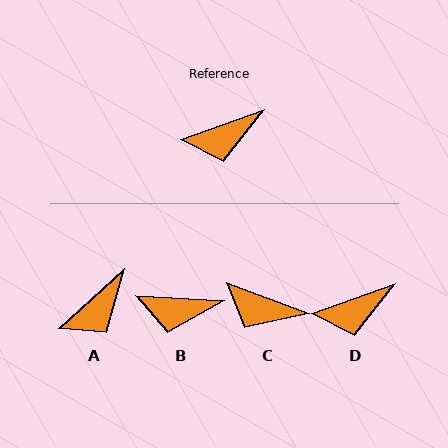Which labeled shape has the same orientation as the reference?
D.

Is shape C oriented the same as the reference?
No, it is off by about 40 degrees.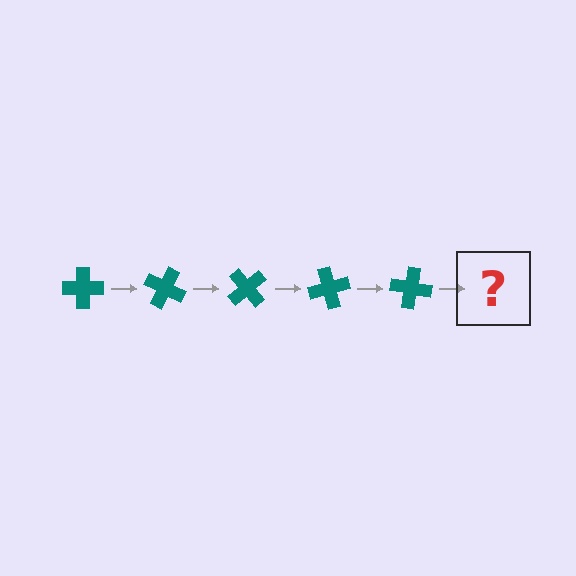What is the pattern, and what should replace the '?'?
The pattern is that the cross rotates 25 degrees each step. The '?' should be a teal cross rotated 125 degrees.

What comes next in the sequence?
The next element should be a teal cross rotated 125 degrees.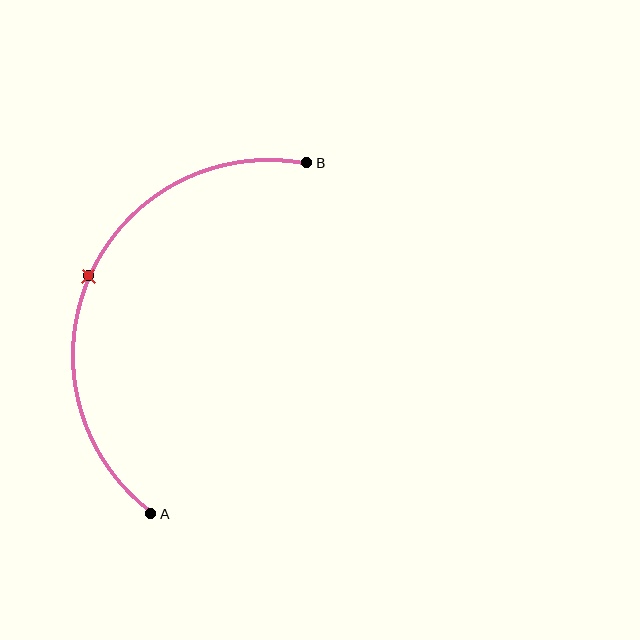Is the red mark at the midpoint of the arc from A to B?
Yes. The red mark lies on the arc at equal arc-length from both A and B — it is the arc midpoint.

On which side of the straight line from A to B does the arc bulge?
The arc bulges to the left of the straight line connecting A and B.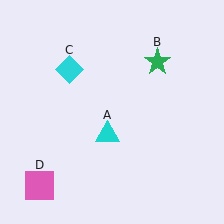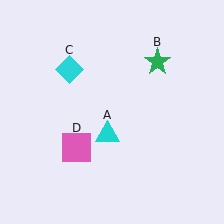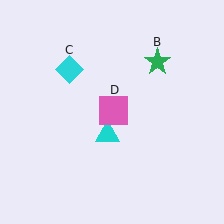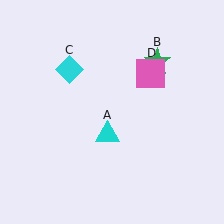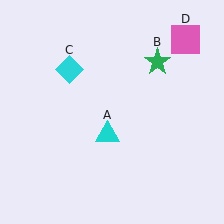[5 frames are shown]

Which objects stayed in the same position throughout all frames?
Cyan triangle (object A) and green star (object B) and cyan diamond (object C) remained stationary.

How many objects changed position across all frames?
1 object changed position: pink square (object D).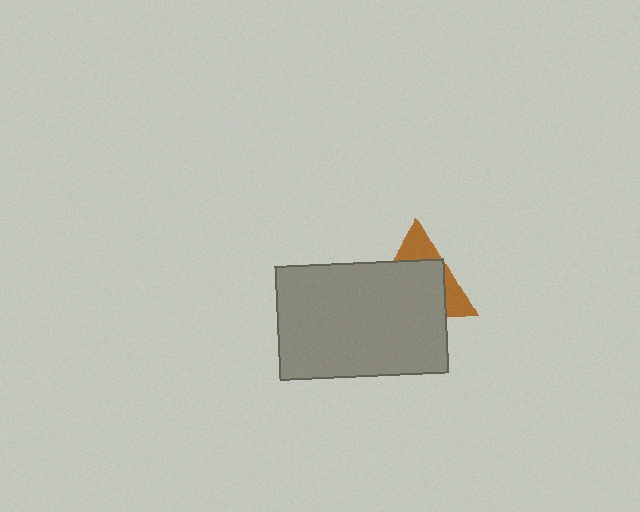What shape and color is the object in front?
The object in front is a gray rectangle.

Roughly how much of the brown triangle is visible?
A small part of it is visible (roughly 33%).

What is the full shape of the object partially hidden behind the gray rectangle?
The partially hidden object is a brown triangle.